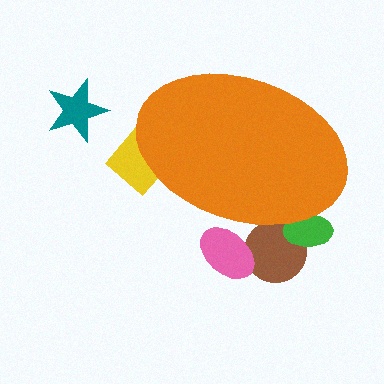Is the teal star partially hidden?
No, the teal star is fully visible.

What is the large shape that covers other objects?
An orange ellipse.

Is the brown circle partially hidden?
Yes, the brown circle is partially hidden behind the orange ellipse.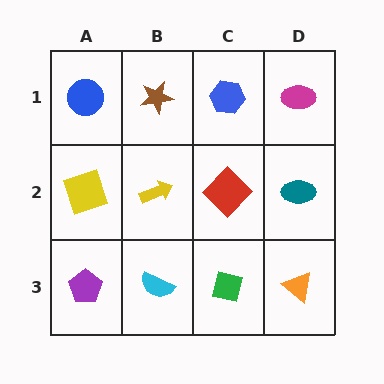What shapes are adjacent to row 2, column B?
A brown star (row 1, column B), a cyan semicircle (row 3, column B), a yellow square (row 2, column A), a red diamond (row 2, column C).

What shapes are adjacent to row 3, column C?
A red diamond (row 2, column C), a cyan semicircle (row 3, column B), an orange triangle (row 3, column D).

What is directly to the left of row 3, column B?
A purple pentagon.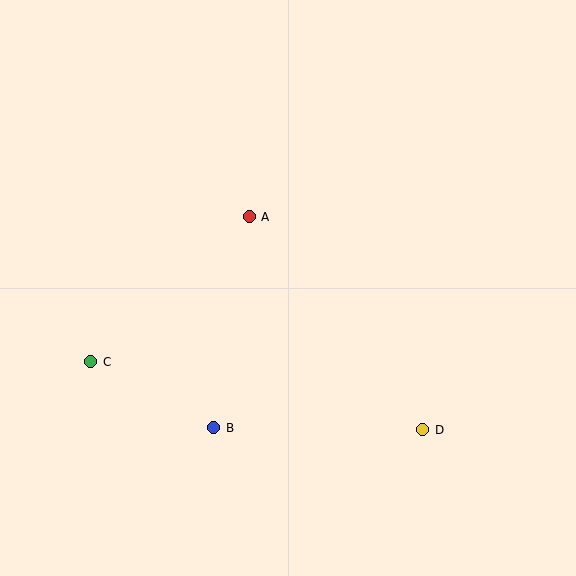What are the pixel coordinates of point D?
Point D is at (423, 430).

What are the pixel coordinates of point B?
Point B is at (214, 428).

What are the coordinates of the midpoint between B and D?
The midpoint between B and D is at (318, 429).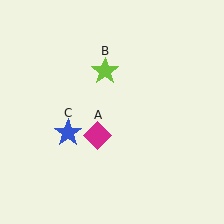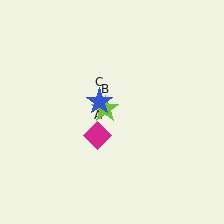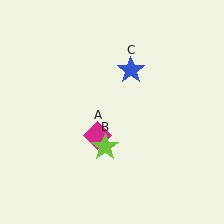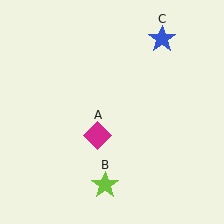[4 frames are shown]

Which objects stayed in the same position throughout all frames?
Magenta diamond (object A) remained stationary.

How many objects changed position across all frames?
2 objects changed position: lime star (object B), blue star (object C).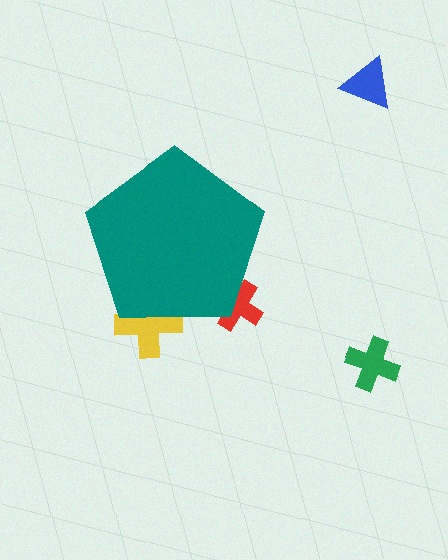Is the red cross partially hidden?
Yes, the red cross is partially hidden behind the teal pentagon.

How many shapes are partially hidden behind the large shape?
2 shapes are partially hidden.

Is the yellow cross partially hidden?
Yes, the yellow cross is partially hidden behind the teal pentagon.